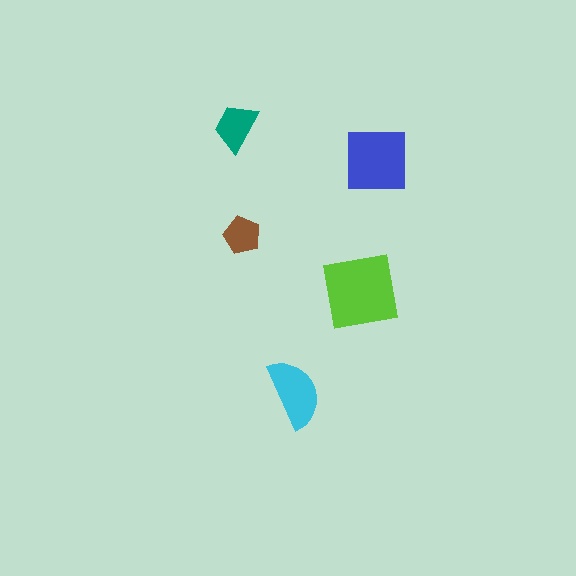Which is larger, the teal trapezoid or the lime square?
The lime square.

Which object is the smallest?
The brown pentagon.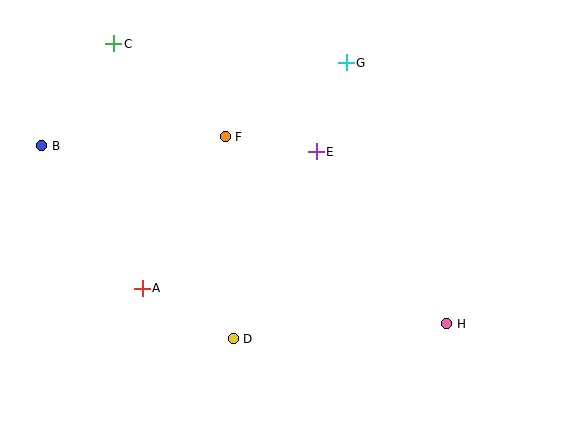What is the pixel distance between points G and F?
The distance between G and F is 142 pixels.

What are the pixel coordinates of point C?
Point C is at (114, 44).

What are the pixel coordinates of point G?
Point G is at (346, 63).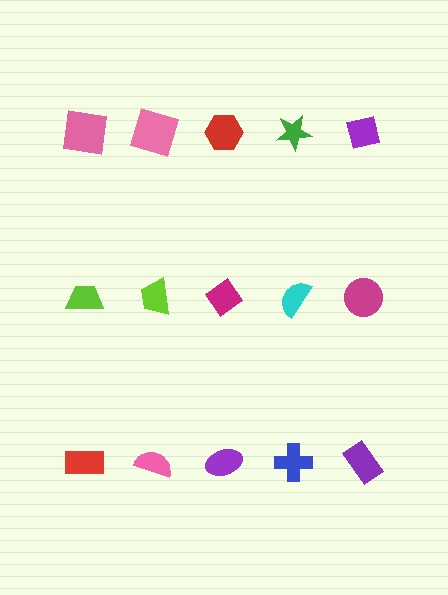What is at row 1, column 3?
A red hexagon.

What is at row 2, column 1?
A lime trapezoid.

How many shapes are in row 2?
5 shapes.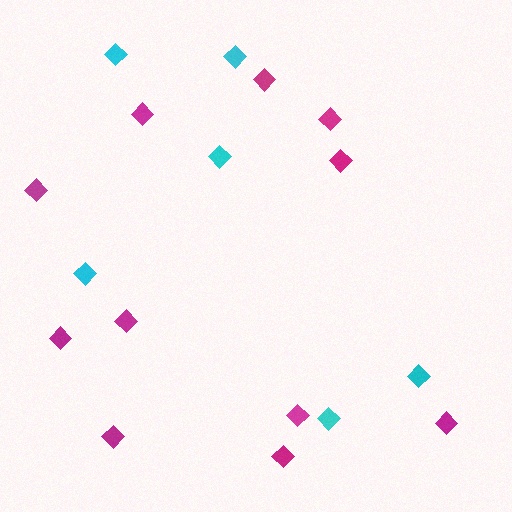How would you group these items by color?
There are 2 groups: one group of cyan diamonds (6) and one group of magenta diamonds (11).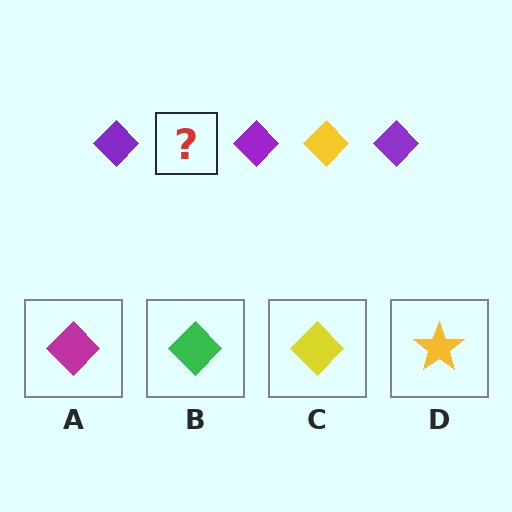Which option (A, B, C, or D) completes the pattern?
C.